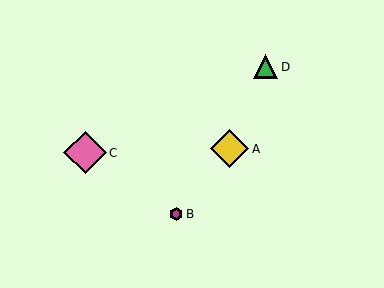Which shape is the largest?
The pink diamond (labeled C) is the largest.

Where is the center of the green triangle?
The center of the green triangle is at (265, 67).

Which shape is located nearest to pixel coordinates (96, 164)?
The pink diamond (labeled C) at (85, 153) is nearest to that location.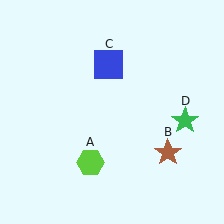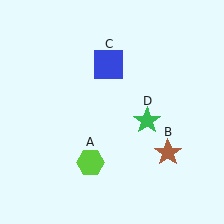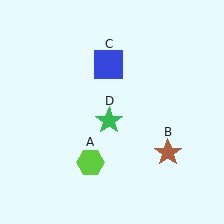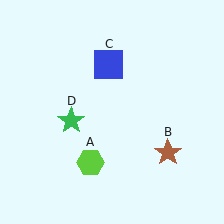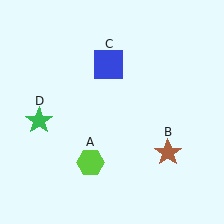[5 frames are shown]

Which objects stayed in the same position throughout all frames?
Lime hexagon (object A) and brown star (object B) and blue square (object C) remained stationary.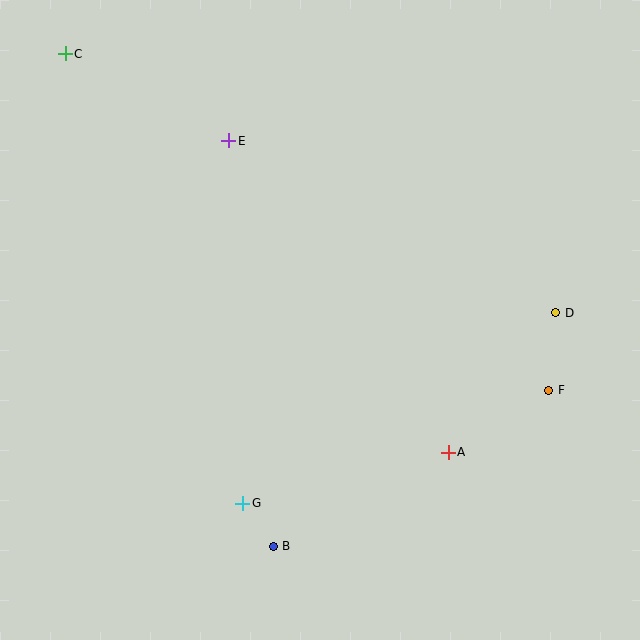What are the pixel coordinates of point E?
Point E is at (229, 141).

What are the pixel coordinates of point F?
Point F is at (549, 390).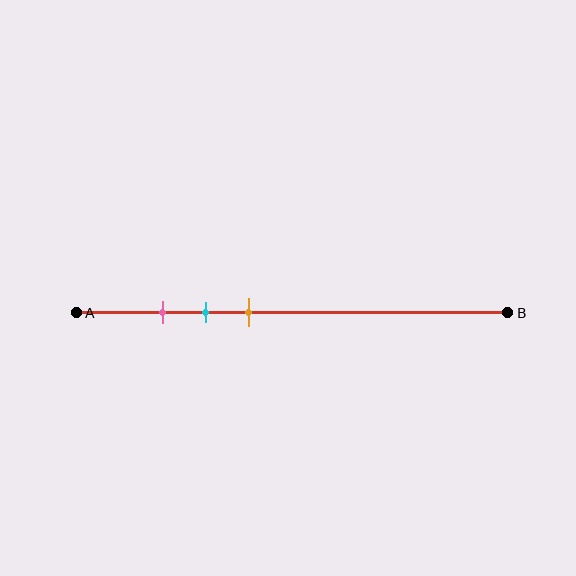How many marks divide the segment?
There are 3 marks dividing the segment.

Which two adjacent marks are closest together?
The pink and cyan marks are the closest adjacent pair.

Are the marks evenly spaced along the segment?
Yes, the marks are approximately evenly spaced.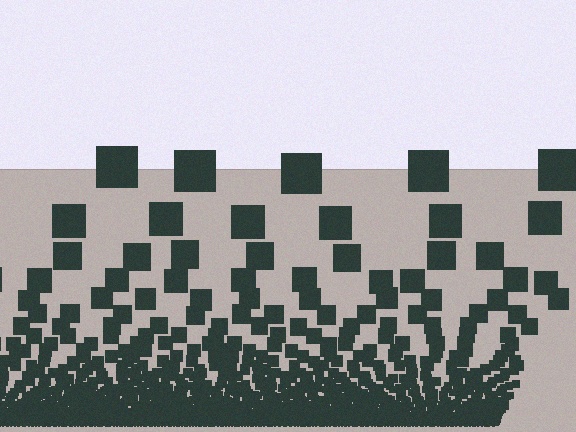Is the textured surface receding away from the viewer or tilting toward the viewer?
The surface appears to tilt toward the viewer. Texture elements get larger and sparser toward the top.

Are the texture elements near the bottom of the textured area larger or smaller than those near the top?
Smaller. The gradient is inverted — elements near the bottom are smaller and denser.